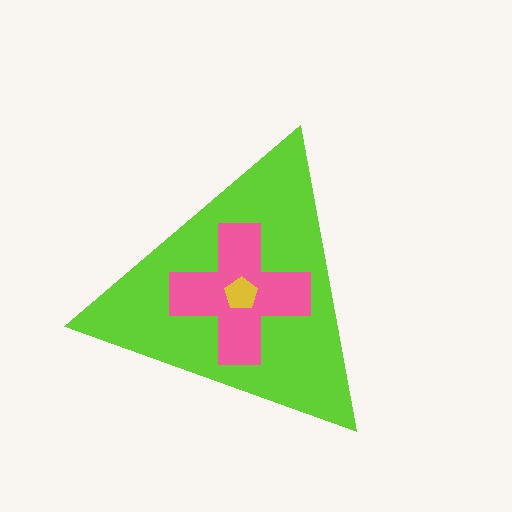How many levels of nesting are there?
3.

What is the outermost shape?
The lime triangle.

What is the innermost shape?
The yellow pentagon.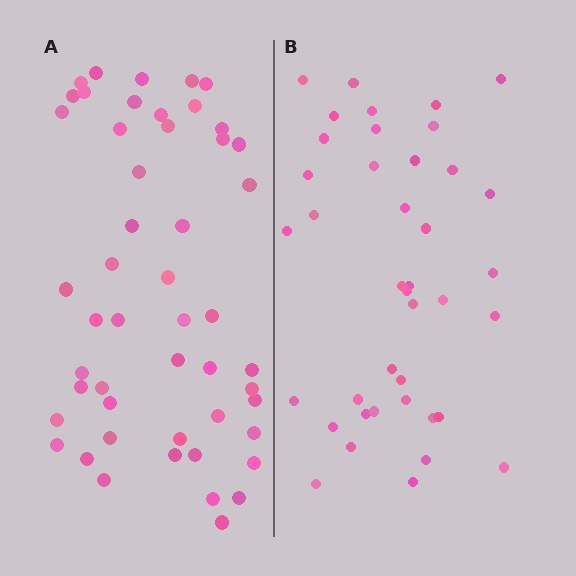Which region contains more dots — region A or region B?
Region A (the left region) has more dots.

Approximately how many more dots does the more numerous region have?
Region A has roughly 10 or so more dots than region B.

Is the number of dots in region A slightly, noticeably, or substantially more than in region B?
Region A has noticeably more, but not dramatically so. The ratio is roughly 1.2 to 1.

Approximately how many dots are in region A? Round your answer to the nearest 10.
About 50 dots.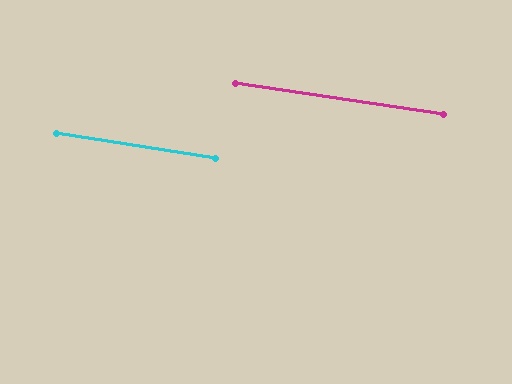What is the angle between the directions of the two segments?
Approximately 0 degrees.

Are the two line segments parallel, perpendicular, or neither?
Parallel — their directions differ by only 0.4°.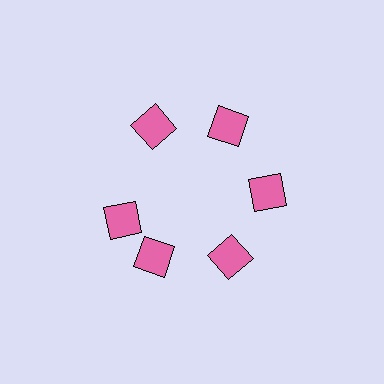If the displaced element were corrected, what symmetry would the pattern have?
It would have 6-fold rotational symmetry — the pattern would map onto itself every 60 degrees.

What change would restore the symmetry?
The symmetry would be restored by rotating it back into even spacing with its neighbors so that all 6 squares sit at equal angles and equal distance from the center.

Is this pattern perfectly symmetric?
No. The 6 pink squares are arranged in a ring, but one element near the 9 o'clock position is rotated out of alignment along the ring, breaking the 6-fold rotational symmetry.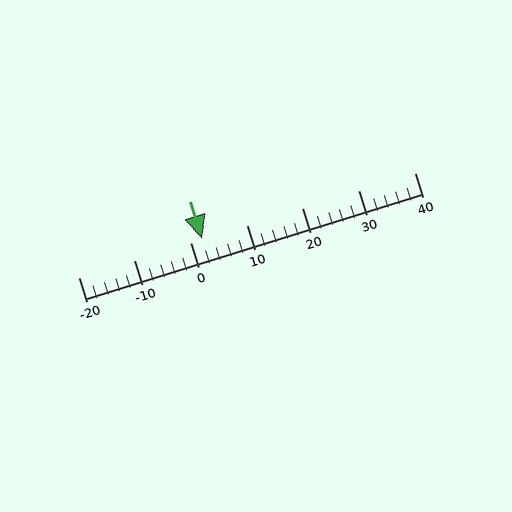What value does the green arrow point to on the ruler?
The green arrow points to approximately 2.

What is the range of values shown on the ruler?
The ruler shows values from -20 to 40.